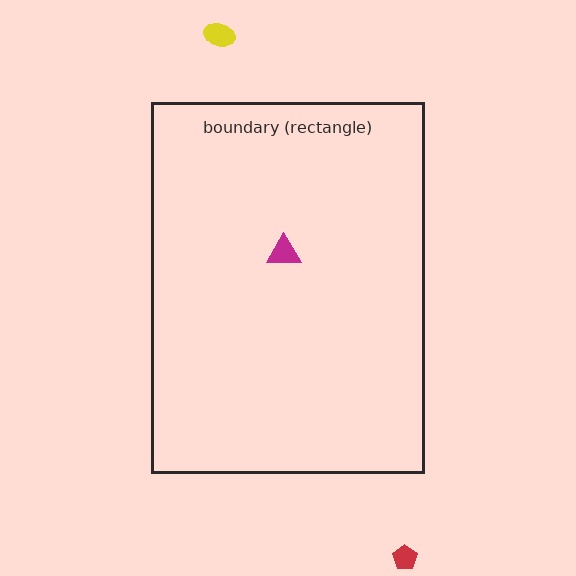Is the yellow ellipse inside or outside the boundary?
Outside.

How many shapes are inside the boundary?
1 inside, 2 outside.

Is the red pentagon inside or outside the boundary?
Outside.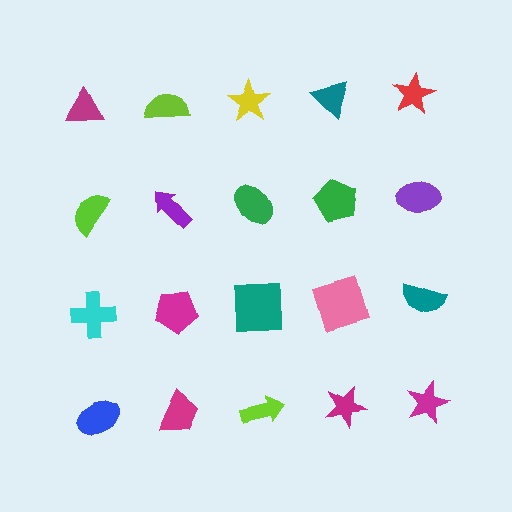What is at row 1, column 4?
A teal triangle.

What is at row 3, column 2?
A magenta pentagon.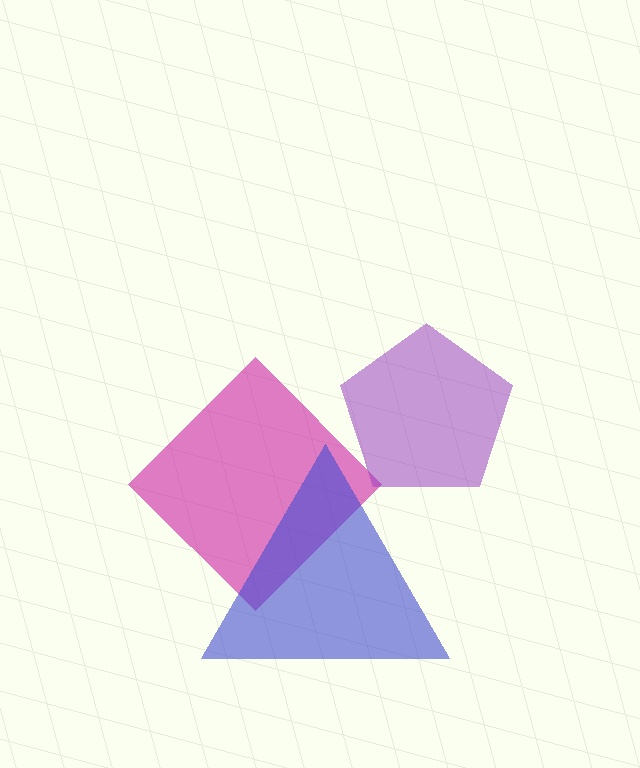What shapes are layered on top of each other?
The layered shapes are: a magenta diamond, a blue triangle, a purple pentagon.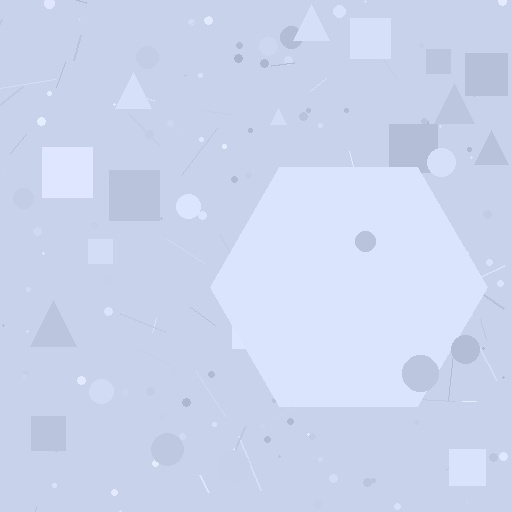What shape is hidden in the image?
A hexagon is hidden in the image.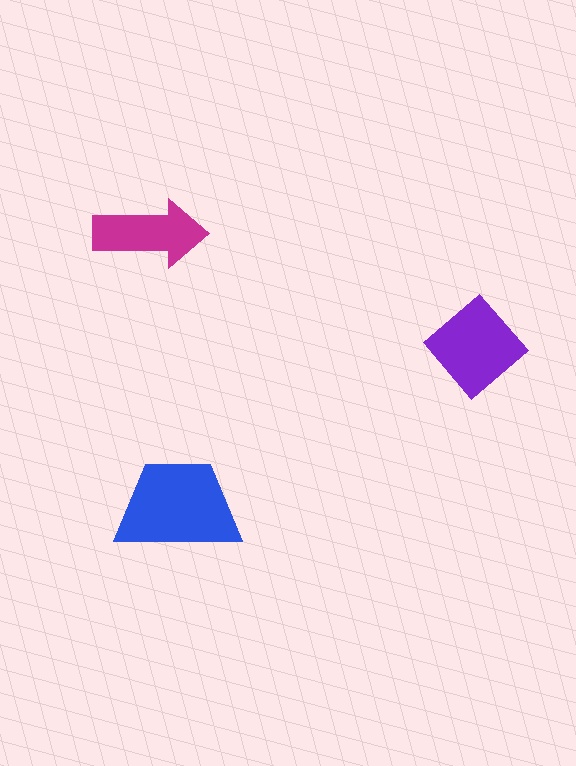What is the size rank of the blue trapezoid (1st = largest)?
1st.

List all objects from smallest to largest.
The magenta arrow, the purple diamond, the blue trapezoid.